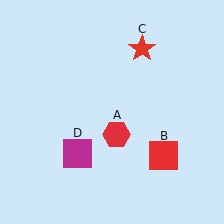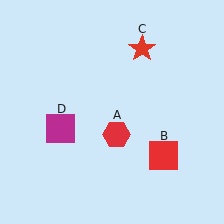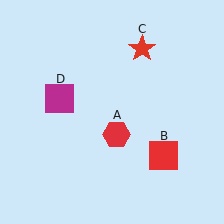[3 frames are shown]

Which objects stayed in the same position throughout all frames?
Red hexagon (object A) and red square (object B) and red star (object C) remained stationary.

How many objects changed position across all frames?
1 object changed position: magenta square (object D).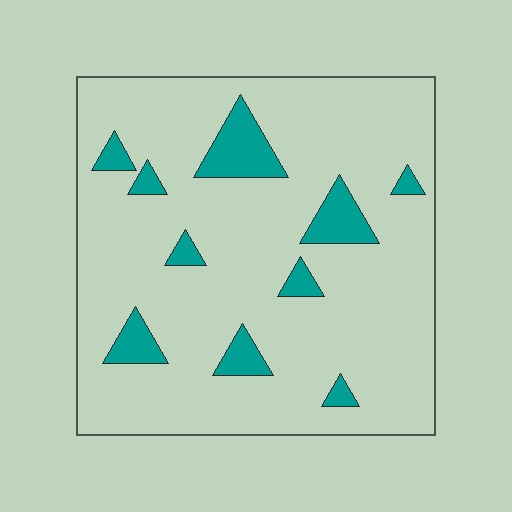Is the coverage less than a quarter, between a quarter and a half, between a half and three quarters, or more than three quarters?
Less than a quarter.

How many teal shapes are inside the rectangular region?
10.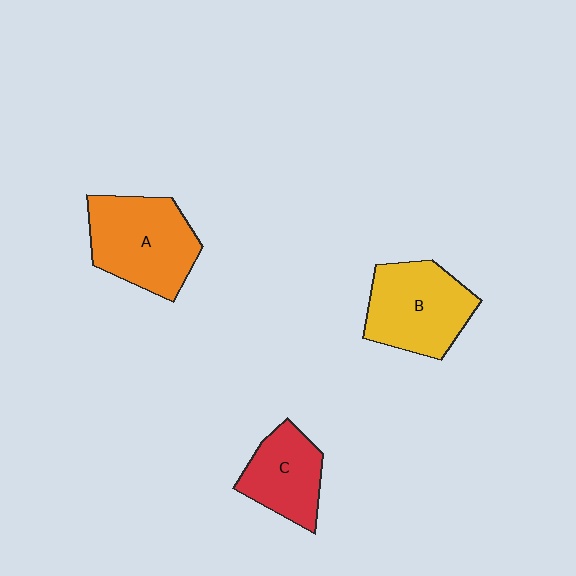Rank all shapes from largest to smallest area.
From largest to smallest: A (orange), B (yellow), C (red).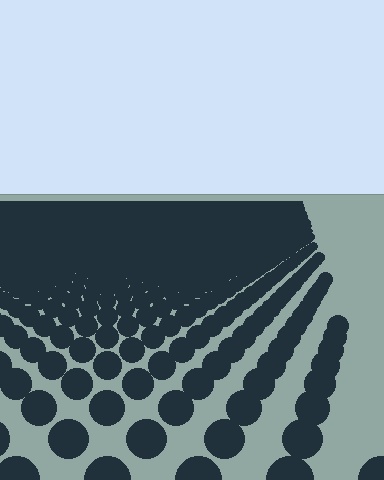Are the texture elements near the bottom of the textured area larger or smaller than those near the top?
Larger. Near the bottom, elements are closer to the viewer and appear at a bigger on-screen size.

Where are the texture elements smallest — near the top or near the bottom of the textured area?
Near the top.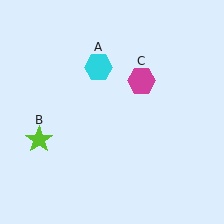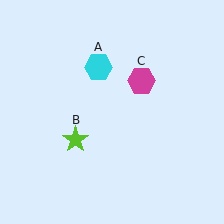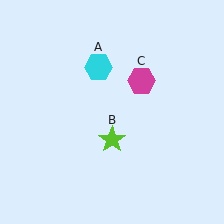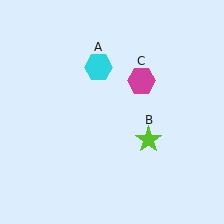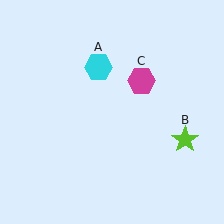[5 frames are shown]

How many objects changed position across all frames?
1 object changed position: lime star (object B).